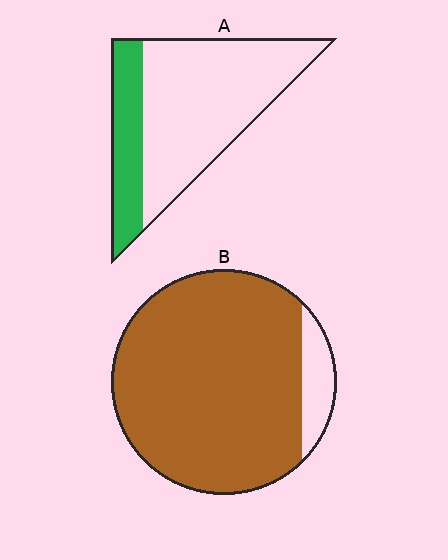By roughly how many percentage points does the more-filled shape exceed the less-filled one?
By roughly 65 percentage points (B over A).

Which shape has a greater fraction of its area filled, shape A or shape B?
Shape B.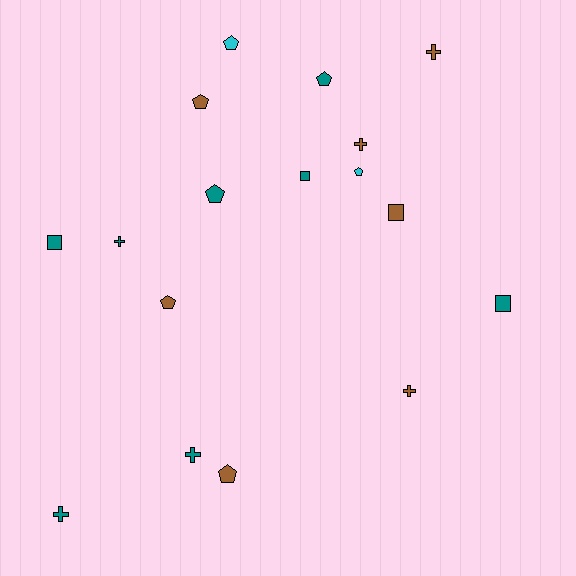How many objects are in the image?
There are 17 objects.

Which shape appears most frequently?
Pentagon, with 7 objects.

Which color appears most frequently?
Teal, with 8 objects.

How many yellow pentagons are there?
There are no yellow pentagons.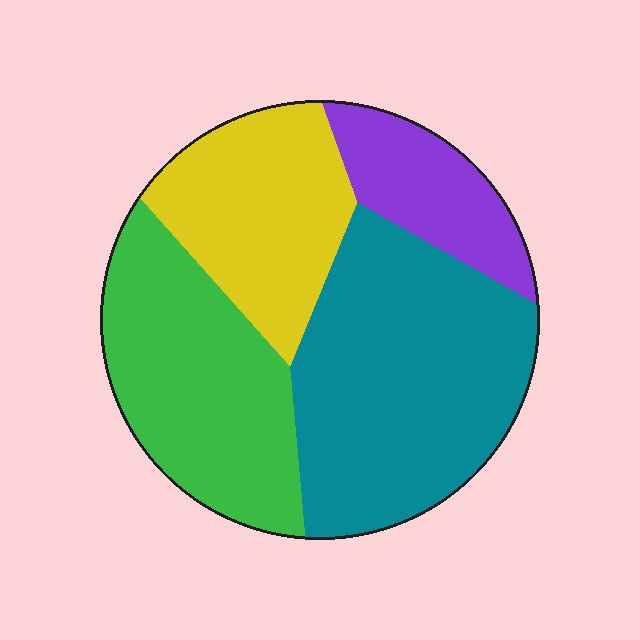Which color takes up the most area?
Teal, at roughly 40%.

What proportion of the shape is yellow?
Yellow takes up about one fifth (1/5) of the shape.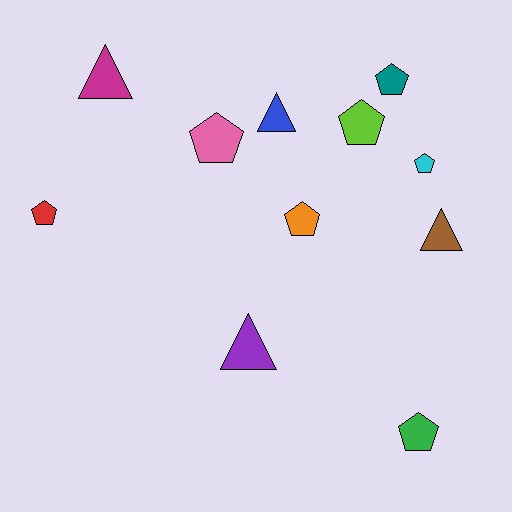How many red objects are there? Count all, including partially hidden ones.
There is 1 red object.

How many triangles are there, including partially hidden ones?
There are 4 triangles.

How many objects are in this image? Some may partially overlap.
There are 11 objects.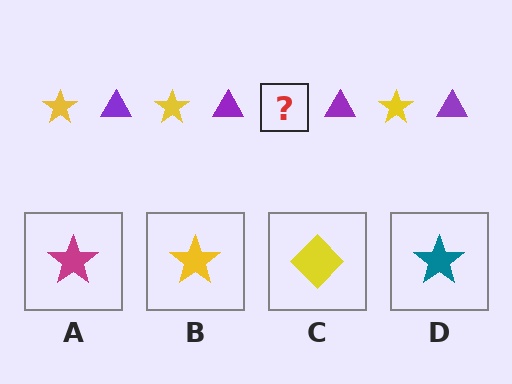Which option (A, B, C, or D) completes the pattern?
B.